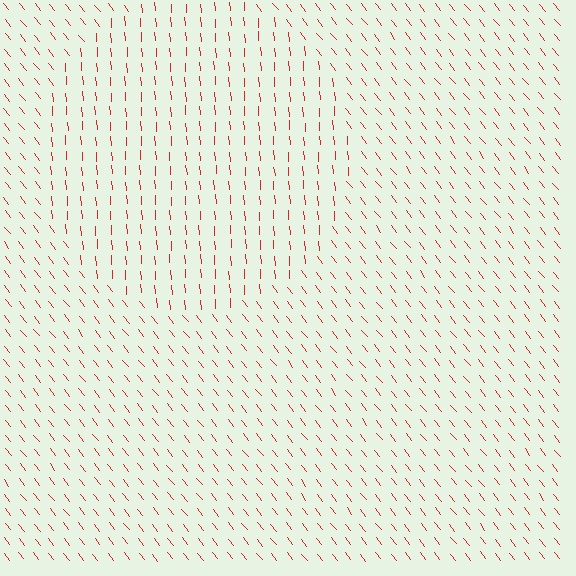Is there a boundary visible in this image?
Yes, there is a texture boundary formed by a change in line orientation.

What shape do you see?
I see a circle.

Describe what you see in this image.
The image is filled with small red line segments. A circle region in the image has lines oriented differently from the surrounding lines, creating a visible texture boundary.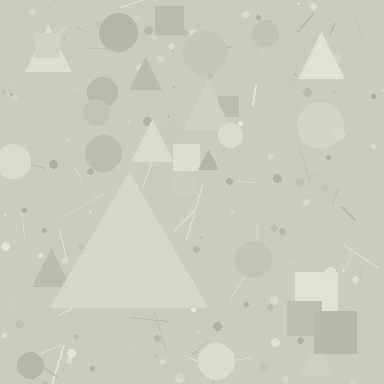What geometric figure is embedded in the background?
A triangle is embedded in the background.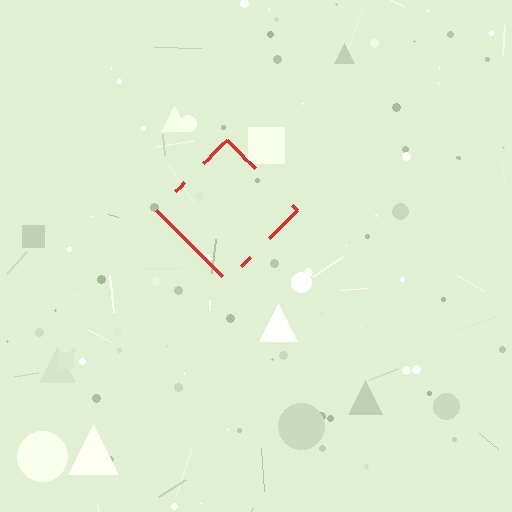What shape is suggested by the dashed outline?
The dashed outline suggests a diamond.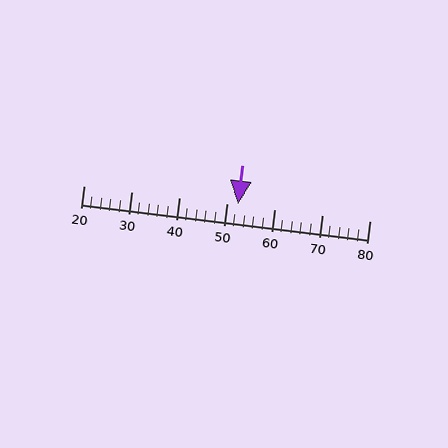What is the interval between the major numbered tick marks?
The major tick marks are spaced 10 units apart.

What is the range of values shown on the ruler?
The ruler shows values from 20 to 80.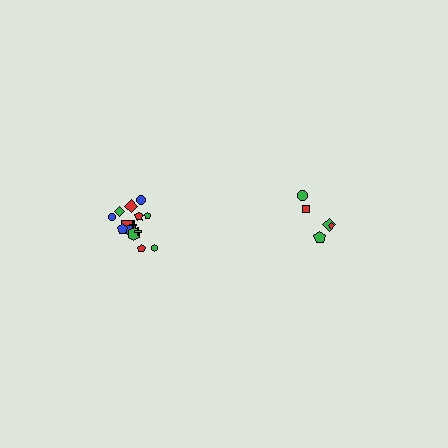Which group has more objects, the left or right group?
The left group.